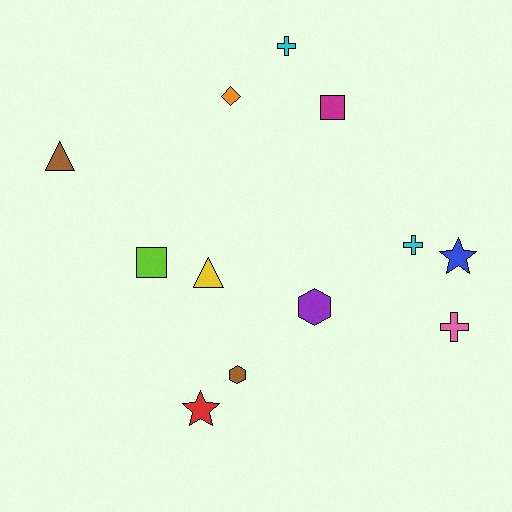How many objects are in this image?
There are 12 objects.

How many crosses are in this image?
There are 3 crosses.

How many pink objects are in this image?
There is 1 pink object.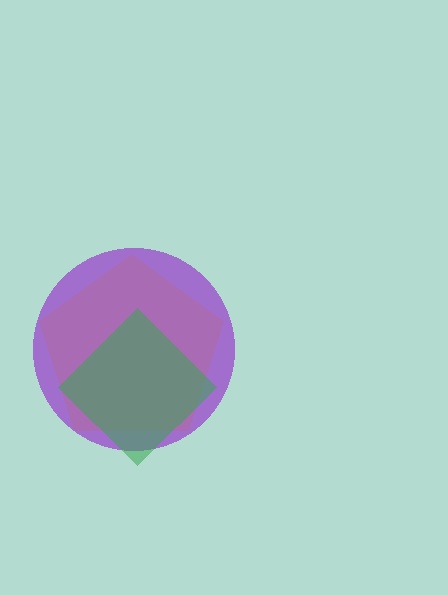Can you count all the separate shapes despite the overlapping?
Yes, there are 3 separate shapes.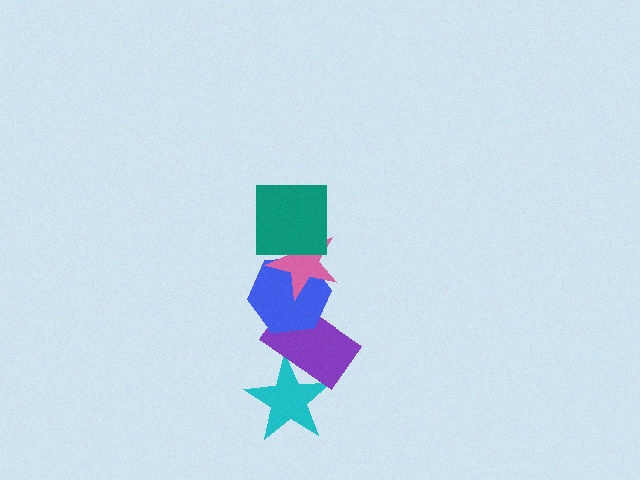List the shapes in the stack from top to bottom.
From top to bottom: the teal square, the pink star, the blue hexagon, the purple rectangle, the cyan star.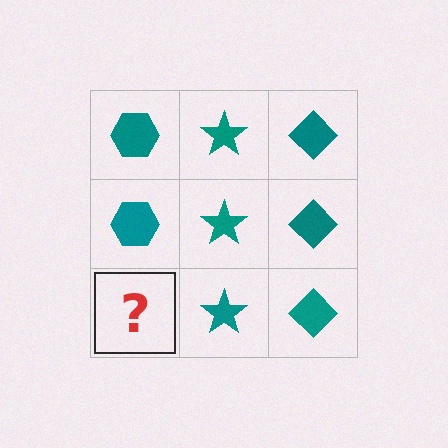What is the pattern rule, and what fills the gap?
The rule is that each column has a consistent shape. The gap should be filled with a teal hexagon.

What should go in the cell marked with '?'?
The missing cell should contain a teal hexagon.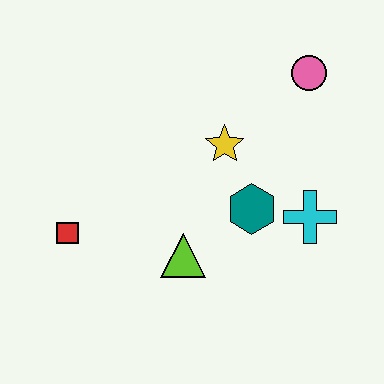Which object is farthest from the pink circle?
The red square is farthest from the pink circle.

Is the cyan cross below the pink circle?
Yes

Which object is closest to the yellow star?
The teal hexagon is closest to the yellow star.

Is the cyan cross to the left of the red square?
No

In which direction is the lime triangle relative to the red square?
The lime triangle is to the right of the red square.